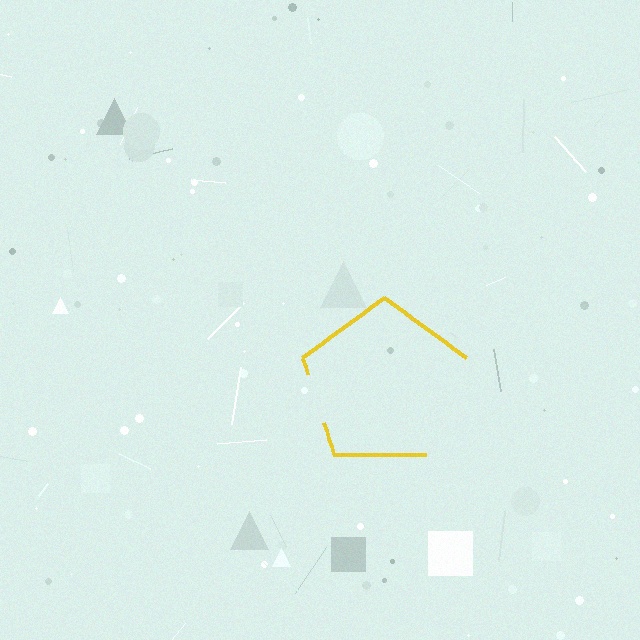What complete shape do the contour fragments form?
The contour fragments form a pentagon.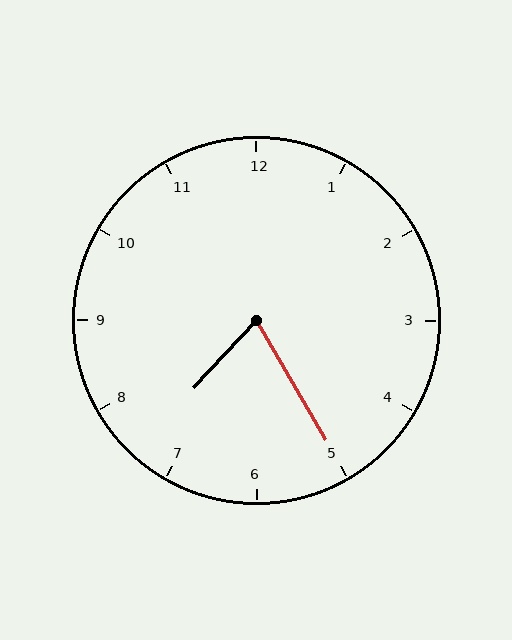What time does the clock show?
7:25.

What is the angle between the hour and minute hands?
Approximately 72 degrees.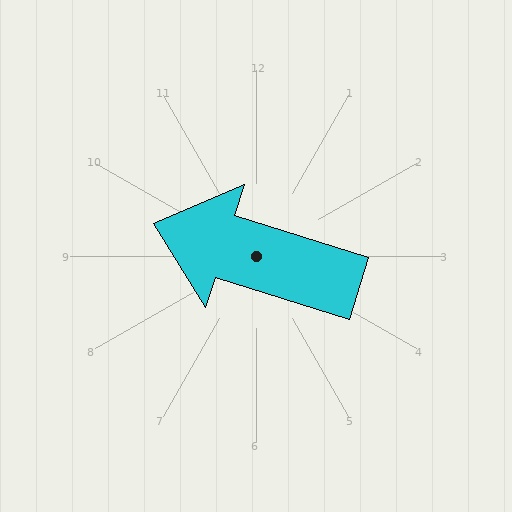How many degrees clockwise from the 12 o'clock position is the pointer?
Approximately 288 degrees.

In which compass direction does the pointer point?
West.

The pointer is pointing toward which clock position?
Roughly 10 o'clock.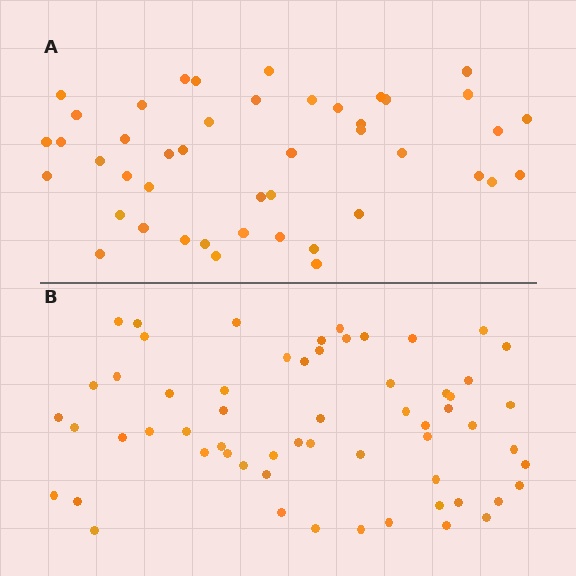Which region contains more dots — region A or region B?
Region B (the bottom region) has more dots.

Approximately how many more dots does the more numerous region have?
Region B has approximately 15 more dots than region A.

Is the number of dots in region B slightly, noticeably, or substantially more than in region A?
Region B has noticeably more, but not dramatically so. The ratio is roughly 1.3 to 1.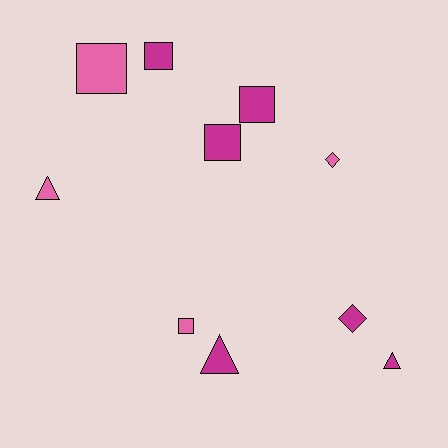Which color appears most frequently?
Magenta, with 6 objects.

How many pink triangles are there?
There is 1 pink triangle.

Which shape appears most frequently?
Square, with 5 objects.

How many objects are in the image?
There are 10 objects.